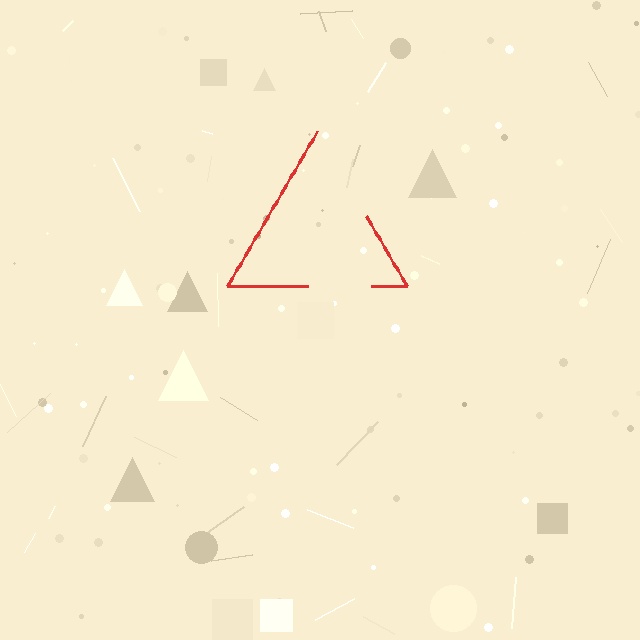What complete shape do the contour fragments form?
The contour fragments form a triangle.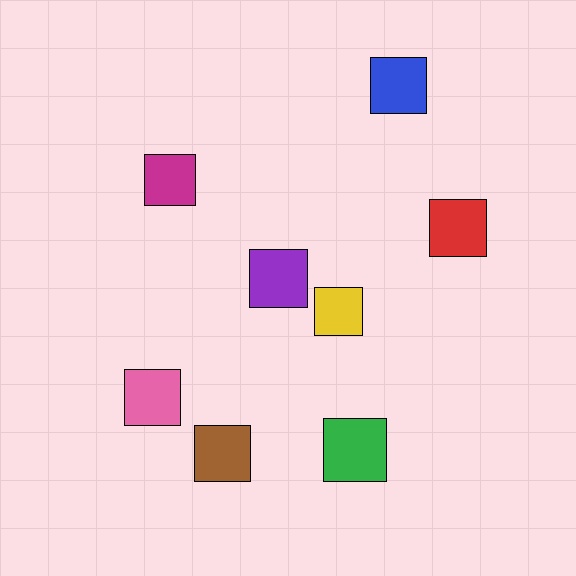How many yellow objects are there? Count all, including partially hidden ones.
There is 1 yellow object.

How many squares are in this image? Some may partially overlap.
There are 8 squares.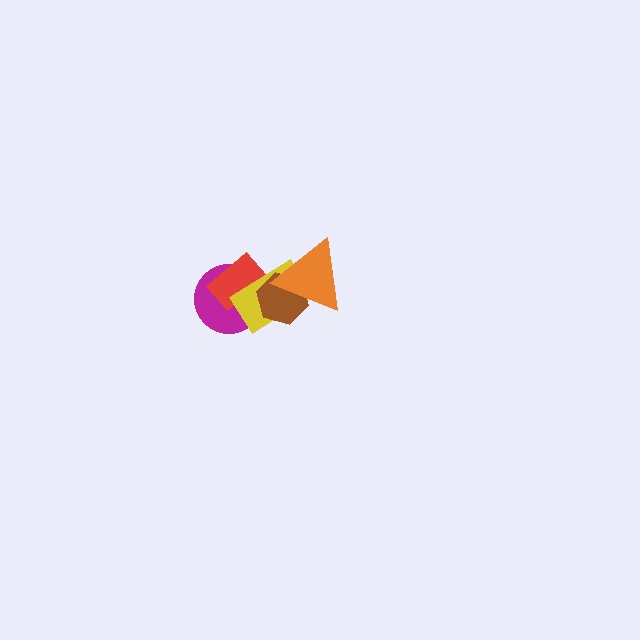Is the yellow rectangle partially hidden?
Yes, it is partially covered by another shape.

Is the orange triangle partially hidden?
No, no other shape covers it.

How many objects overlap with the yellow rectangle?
4 objects overlap with the yellow rectangle.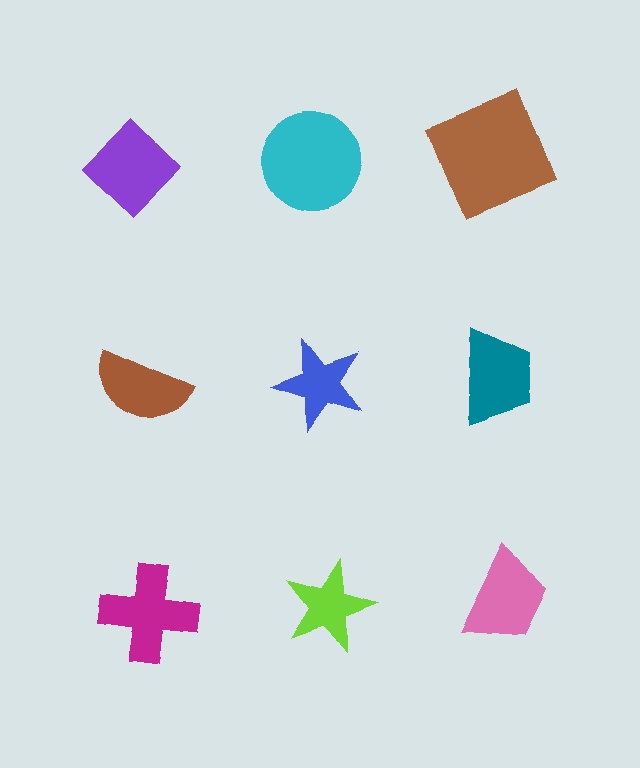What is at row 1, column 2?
A cyan circle.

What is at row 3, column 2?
A lime star.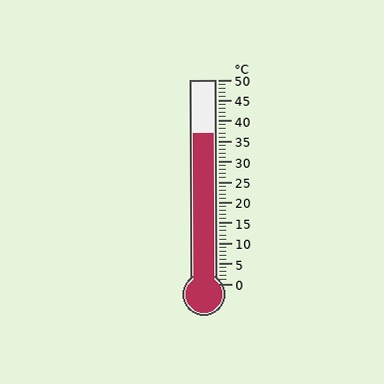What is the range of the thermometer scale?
The thermometer scale ranges from 0°C to 50°C.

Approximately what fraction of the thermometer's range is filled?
The thermometer is filled to approximately 75% of its range.